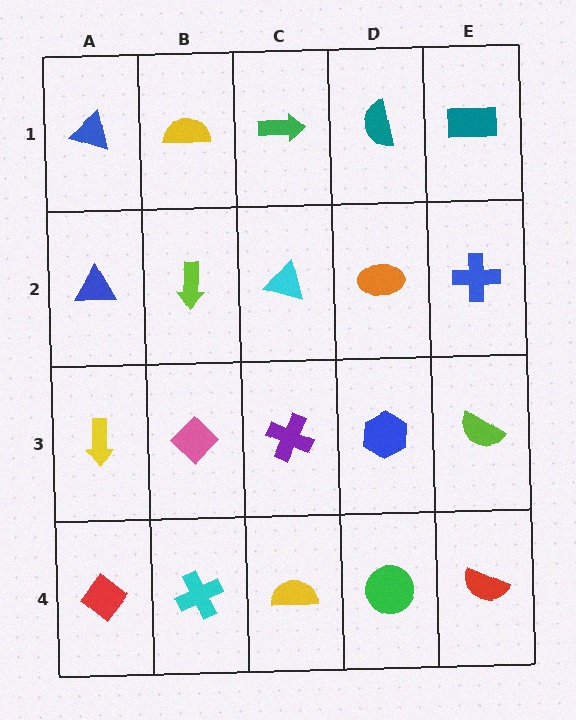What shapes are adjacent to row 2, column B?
A yellow semicircle (row 1, column B), a pink diamond (row 3, column B), a blue triangle (row 2, column A), a cyan triangle (row 2, column C).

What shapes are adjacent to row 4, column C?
A purple cross (row 3, column C), a cyan cross (row 4, column B), a green circle (row 4, column D).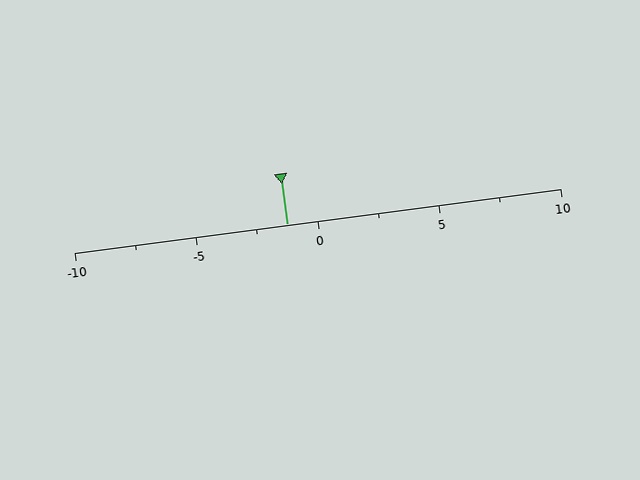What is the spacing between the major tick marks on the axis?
The major ticks are spaced 5 apart.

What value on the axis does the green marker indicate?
The marker indicates approximately -1.2.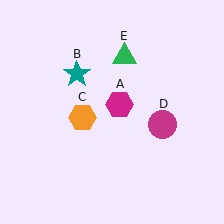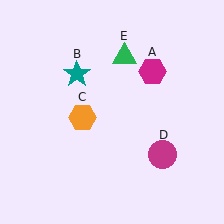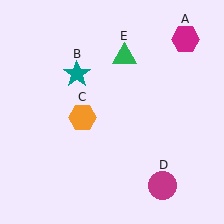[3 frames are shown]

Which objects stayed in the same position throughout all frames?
Teal star (object B) and orange hexagon (object C) and green triangle (object E) remained stationary.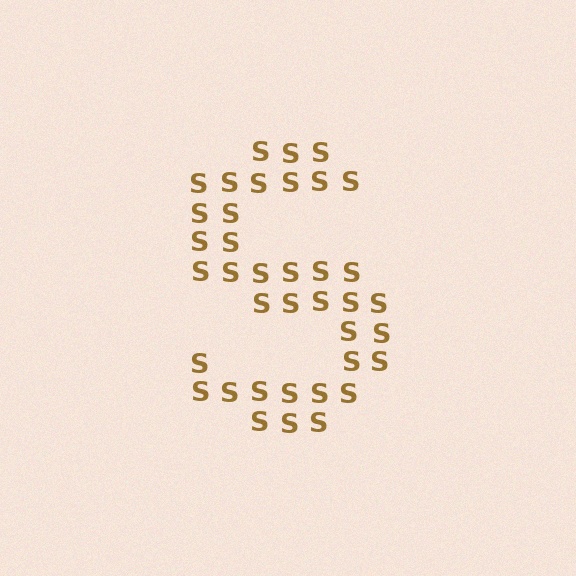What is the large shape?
The large shape is the letter S.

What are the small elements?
The small elements are letter S's.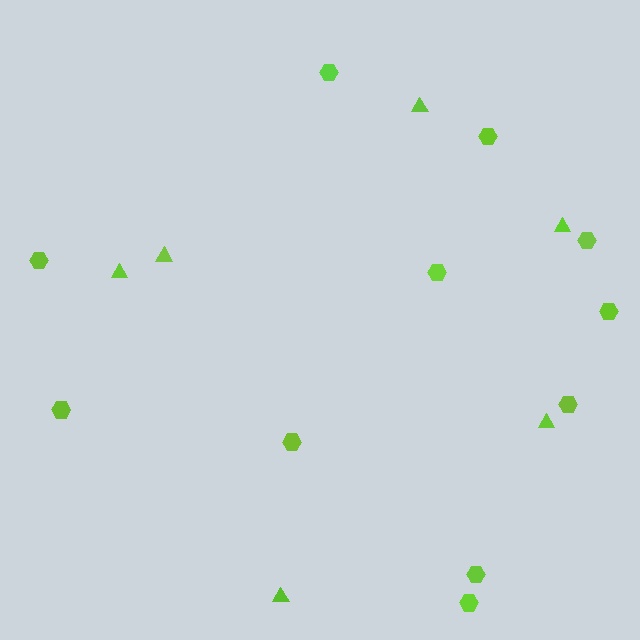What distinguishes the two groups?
There are 2 groups: one group of hexagons (11) and one group of triangles (6).